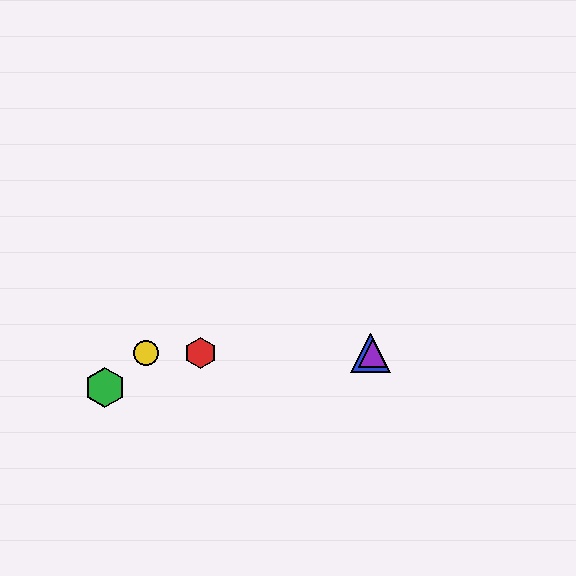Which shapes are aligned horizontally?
The red hexagon, the blue triangle, the yellow circle, the purple triangle are aligned horizontally.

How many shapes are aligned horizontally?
4 shapes (the red hexagon, the blue triangle, the yellow circle, the purple triangle) are aligned horizontally.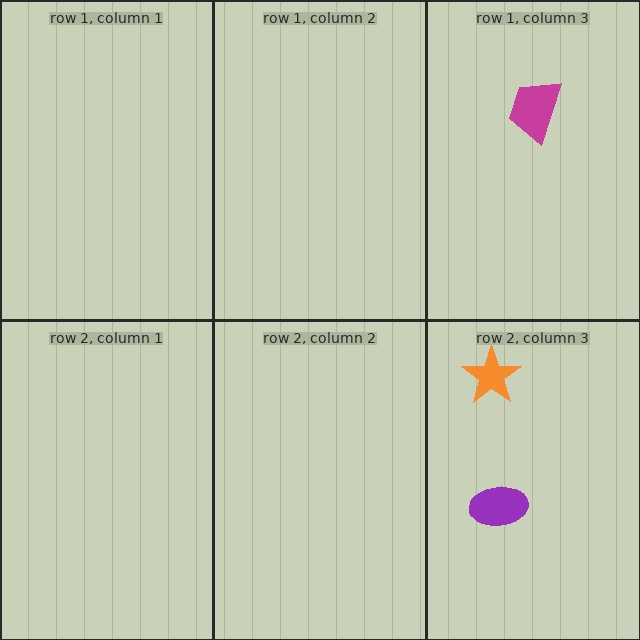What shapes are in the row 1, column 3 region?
The magenta trapezoid.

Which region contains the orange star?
The row 2, column 3 region.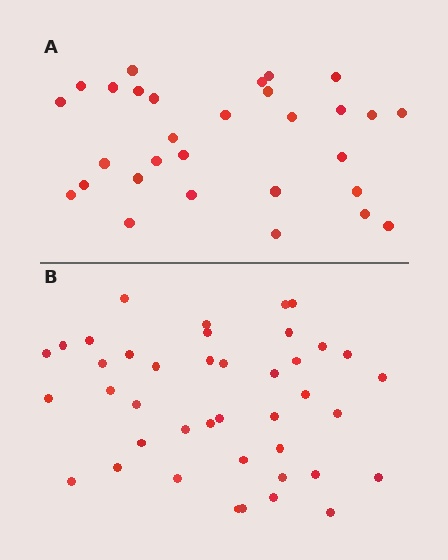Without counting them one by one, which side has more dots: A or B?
Region B (the bottom region) has more dots.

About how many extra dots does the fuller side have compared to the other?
Region B has roughly 12 or so more dots than region A.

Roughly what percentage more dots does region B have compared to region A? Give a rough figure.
About 35% more.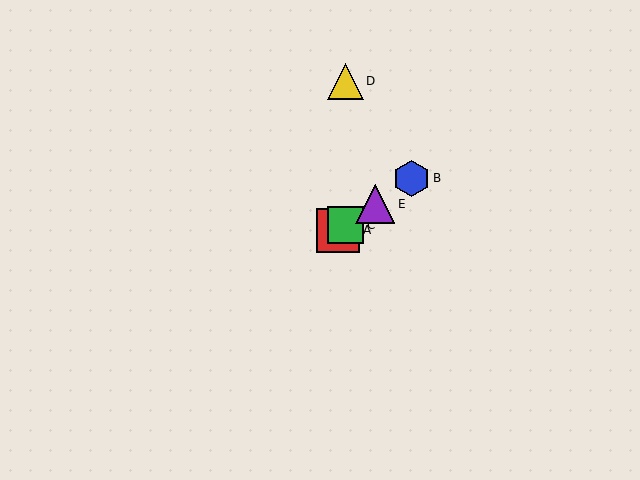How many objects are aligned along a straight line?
4 objects (A, B, C, E) are aligned along a straight line.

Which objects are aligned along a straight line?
Objects A, B, C, E are aligned along a straight line.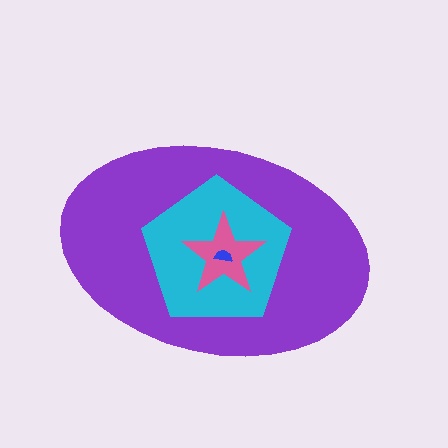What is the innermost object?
The blue semicircle.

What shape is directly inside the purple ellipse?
The cyan pentagon.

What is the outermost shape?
The purple ellipse.